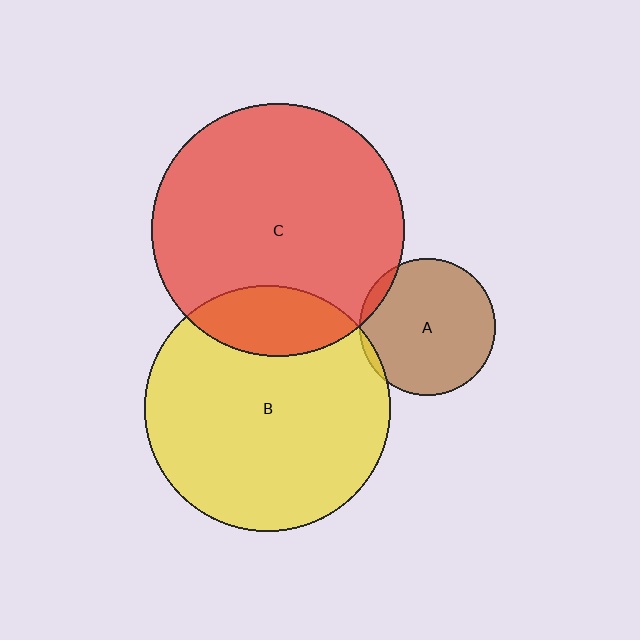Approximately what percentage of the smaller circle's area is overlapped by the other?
Approximately 5%.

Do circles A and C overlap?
Yes.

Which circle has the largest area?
Circle C (red).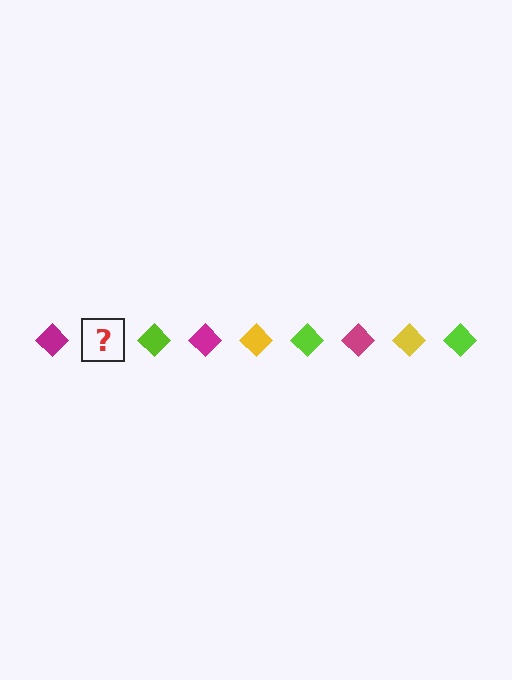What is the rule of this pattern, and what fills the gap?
The rule is that the pattern cycles through magenta, yellow, lime diamonds. The gap should be filled with a yellow diamond.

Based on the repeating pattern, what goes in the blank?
The blank should be a yellow diamond.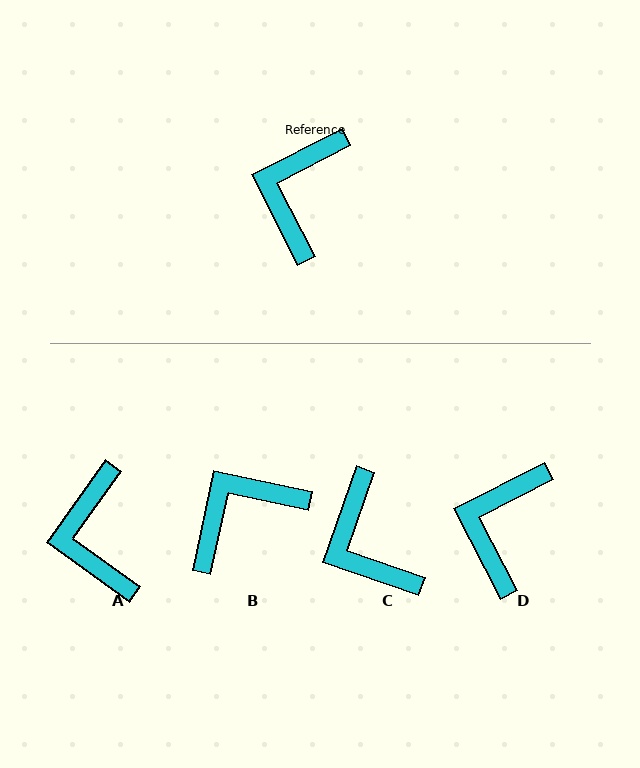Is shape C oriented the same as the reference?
No, it is off by about 43 degrees.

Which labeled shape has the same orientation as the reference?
D.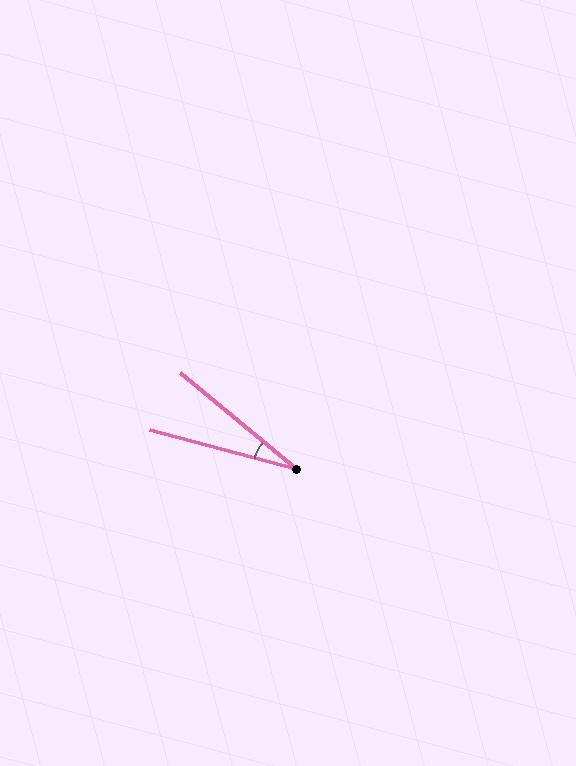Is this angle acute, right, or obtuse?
It is acute.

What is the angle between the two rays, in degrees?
Approximately 25 degrees.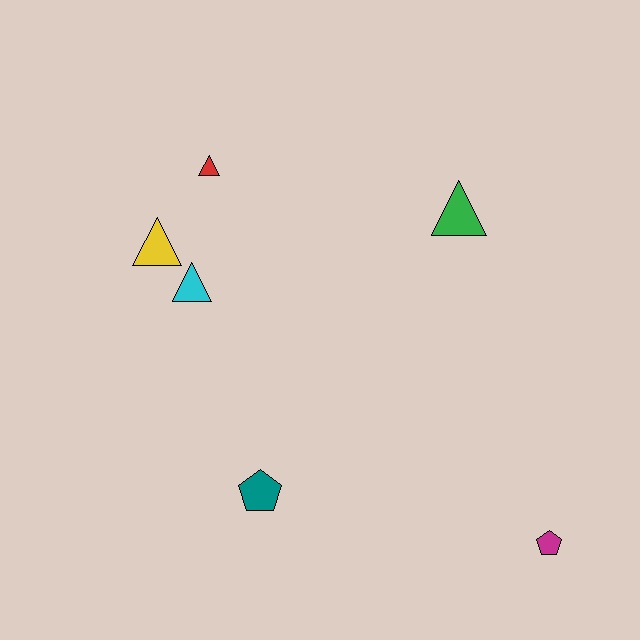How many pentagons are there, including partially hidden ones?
There are 2 pentagons.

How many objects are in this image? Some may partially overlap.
There are 6 objects.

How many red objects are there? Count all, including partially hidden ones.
There is 1 red object.